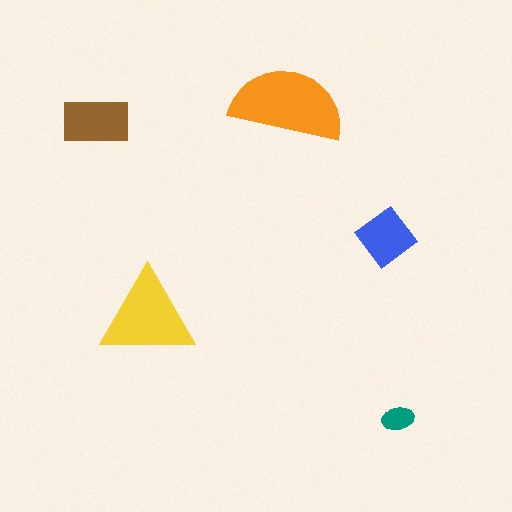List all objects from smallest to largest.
The teal ellipse, the blue diamond, the brown rectangle, the yellow triangle, the orange semicircle.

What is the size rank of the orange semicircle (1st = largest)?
1st.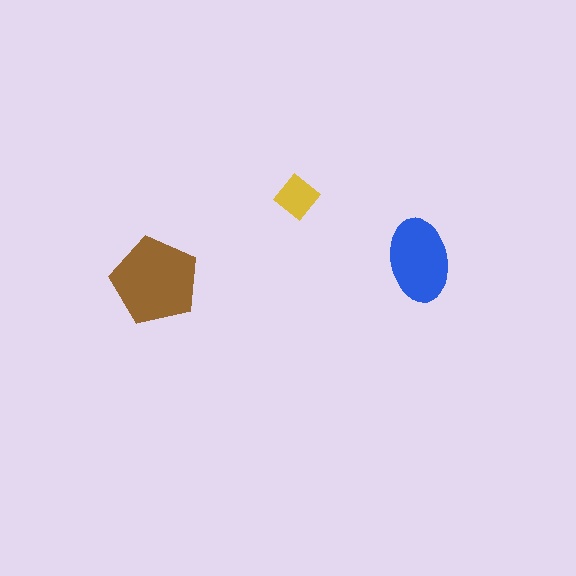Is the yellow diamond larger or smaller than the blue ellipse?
Smaller.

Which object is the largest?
The brown pentagon.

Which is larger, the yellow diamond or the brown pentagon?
The brown pentagon.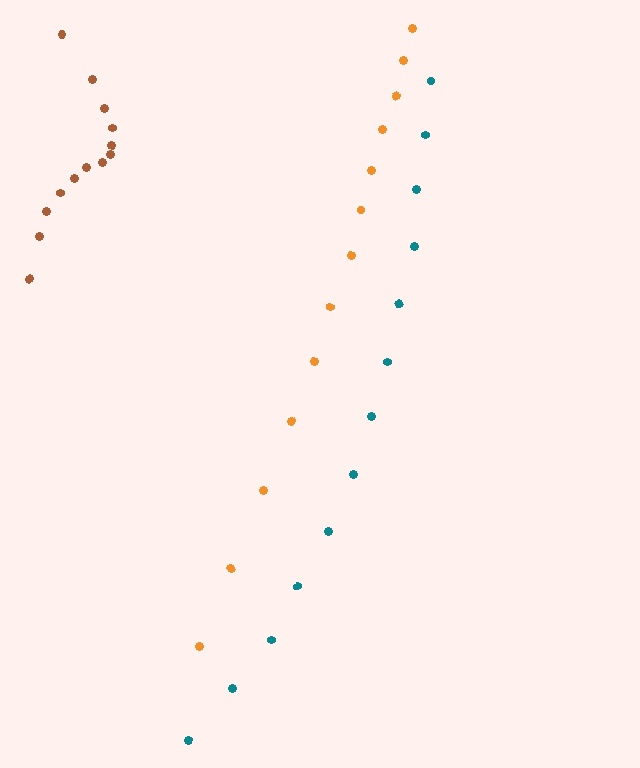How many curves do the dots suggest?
There are 3 distinct paths.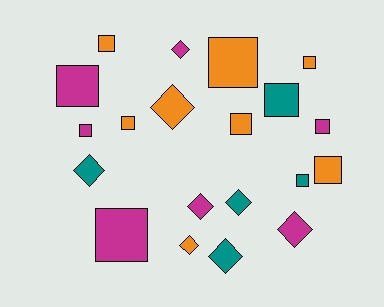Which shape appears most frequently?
Square, with 12 objects.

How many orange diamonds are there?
There are 2 orange diamonds.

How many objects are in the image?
There are 20 objects.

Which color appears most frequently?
Orange, with 8 objects.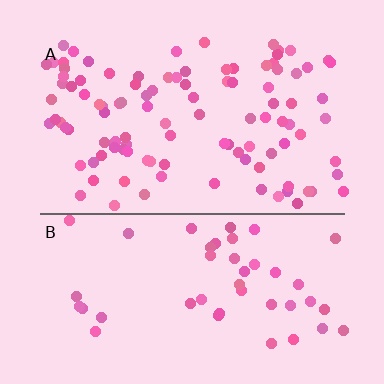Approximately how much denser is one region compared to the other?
Approximately 2.2× — region A over region B.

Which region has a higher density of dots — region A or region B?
A (the top).